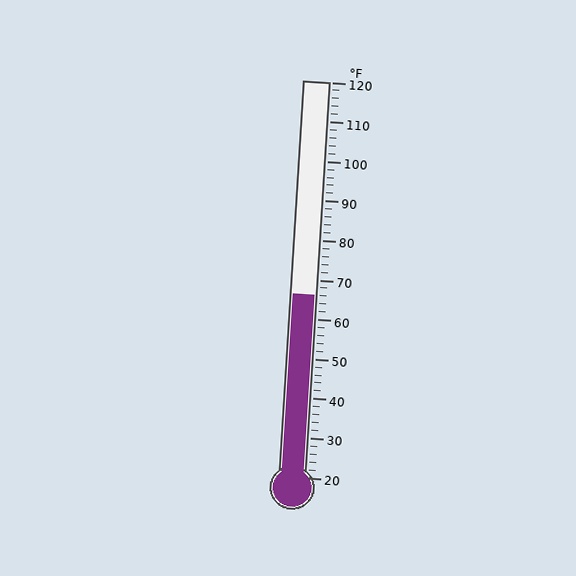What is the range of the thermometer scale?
The thermometer scale ranges from 20°F to 120°F.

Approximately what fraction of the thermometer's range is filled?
The thermometer is filled to approximately 45% of its range.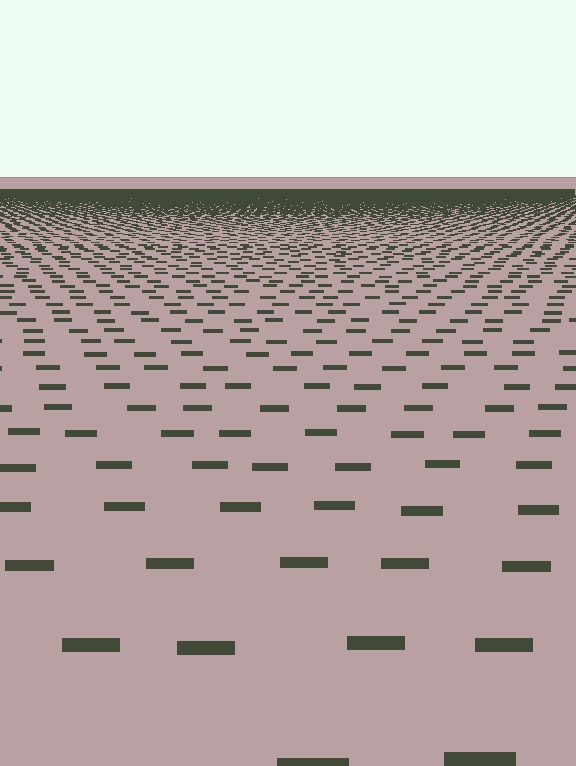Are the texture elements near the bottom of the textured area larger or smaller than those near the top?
Larger. Near the bottom, elements are closer to the viewer and appear at a bigger on-screen size.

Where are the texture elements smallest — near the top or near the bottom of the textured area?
Near the top.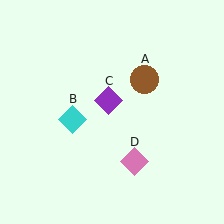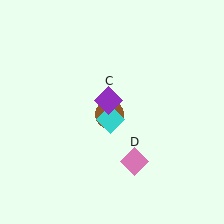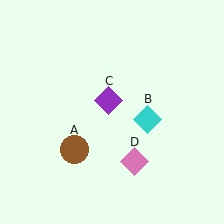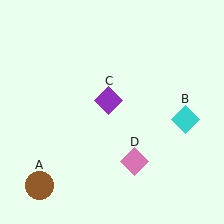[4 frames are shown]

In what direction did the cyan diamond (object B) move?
The cyan diamond (object B) moved right.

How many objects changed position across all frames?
2 objects changed position: brown circle (object A), cyan diamond (object B).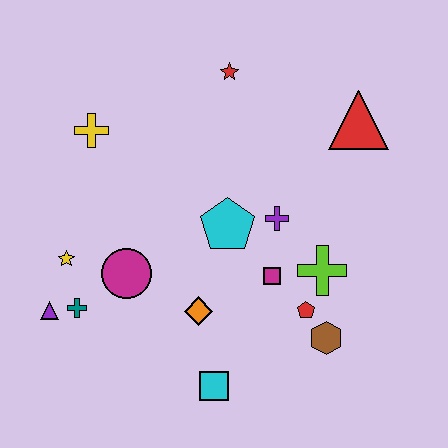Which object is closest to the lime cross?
The red pentagon is closest to the lime cross.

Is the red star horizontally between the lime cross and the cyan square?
Yes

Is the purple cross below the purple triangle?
No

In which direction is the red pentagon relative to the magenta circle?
The red pentagon is to the right of the magenta circle.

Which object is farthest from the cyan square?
The red star is farthest from the cyan square.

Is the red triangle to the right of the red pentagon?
Yes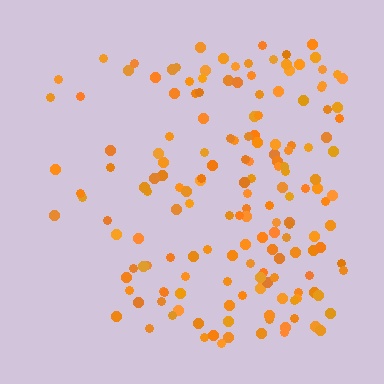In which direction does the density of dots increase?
From left to right, with the right side densest.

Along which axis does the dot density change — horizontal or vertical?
Horizontal.